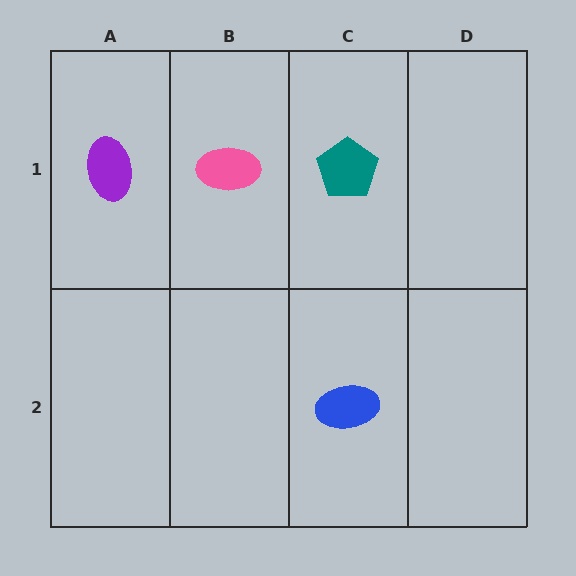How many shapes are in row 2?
1 shape.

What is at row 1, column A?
A purple ellipse.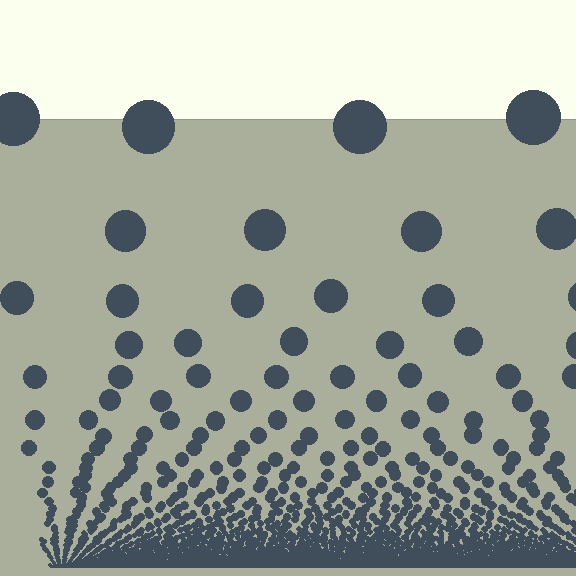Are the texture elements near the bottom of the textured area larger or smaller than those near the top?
Smaller. The gradient is inverted — elements near the bottom are smaller and denser.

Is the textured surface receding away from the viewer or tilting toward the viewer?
The surface appears to tilt toward the viewer. Texture elements get larger and sparser toward the top.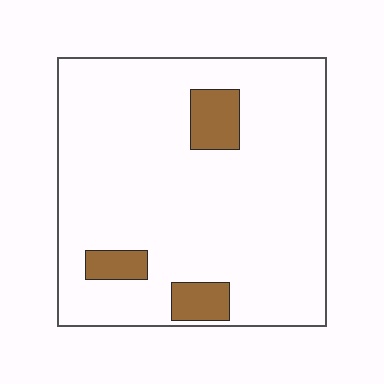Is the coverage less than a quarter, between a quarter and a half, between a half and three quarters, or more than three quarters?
Less than a quarter.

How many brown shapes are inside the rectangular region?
3.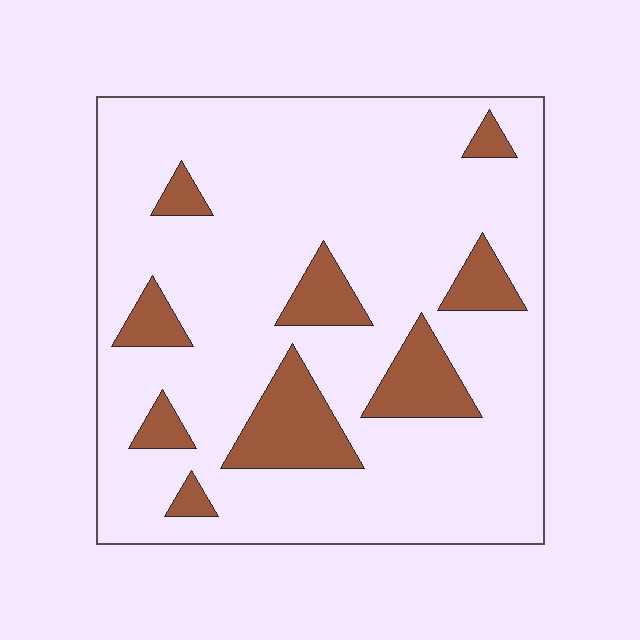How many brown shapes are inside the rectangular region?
9.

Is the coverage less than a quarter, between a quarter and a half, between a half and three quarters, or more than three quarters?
Less than a quarter.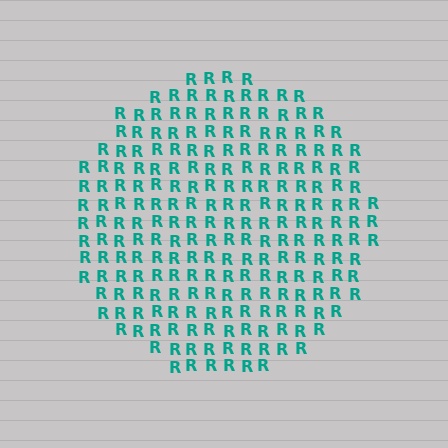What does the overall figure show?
The overall figure shows a circle.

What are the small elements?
The small elements are letter R's.